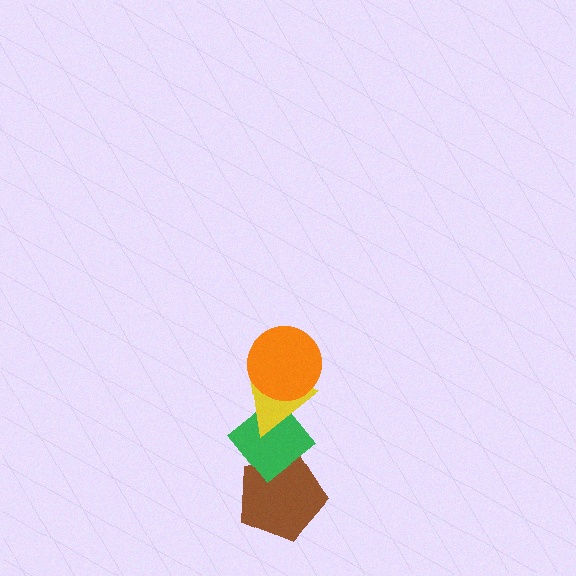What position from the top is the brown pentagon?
The brown pentagon is 4th from the top.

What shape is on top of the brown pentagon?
The green diamond is on top of the brown pentagon.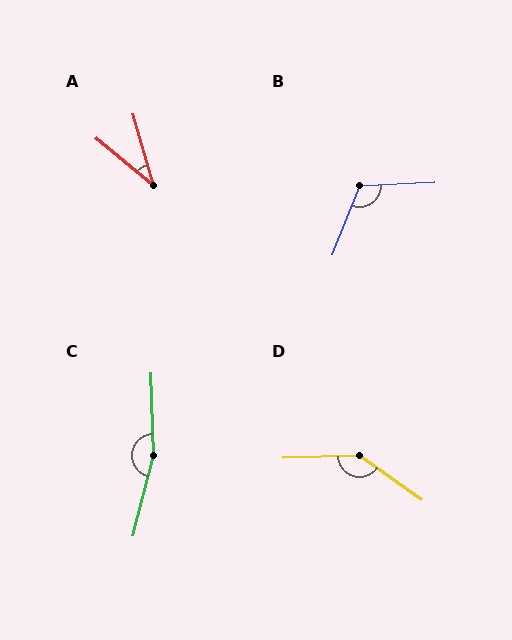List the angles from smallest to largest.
A (34°), B (114°), D (143°), C (164°).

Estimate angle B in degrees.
Approximately 114 degrees.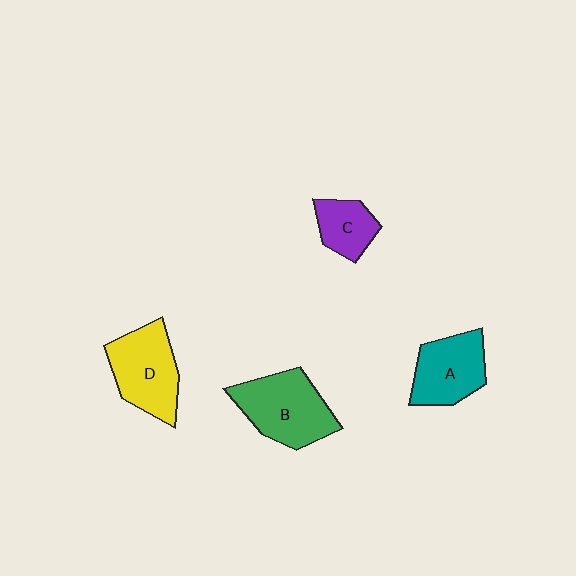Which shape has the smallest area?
Shape C (purple).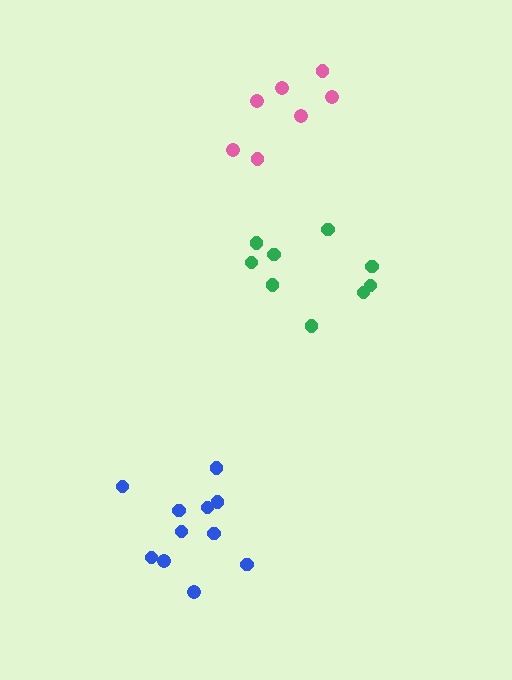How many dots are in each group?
Group 1: 9 dots, Group 2: 11 dots, Group 3: 7 dots (27 total).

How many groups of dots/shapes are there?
There are 3 groups.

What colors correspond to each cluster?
The clusters are colored: green, blue, pink.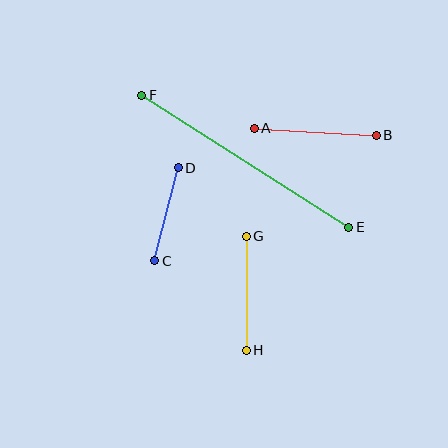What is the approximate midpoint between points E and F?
The midpoint is at approximately (245, 161) pixels.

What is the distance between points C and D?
The distance is approximately 96 pixels.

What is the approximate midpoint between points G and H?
The midpoint is at approximately (246, 293) pixels.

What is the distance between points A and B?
The distance is approximately 122 pixels.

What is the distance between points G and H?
The distance is approximately 114 pixels.